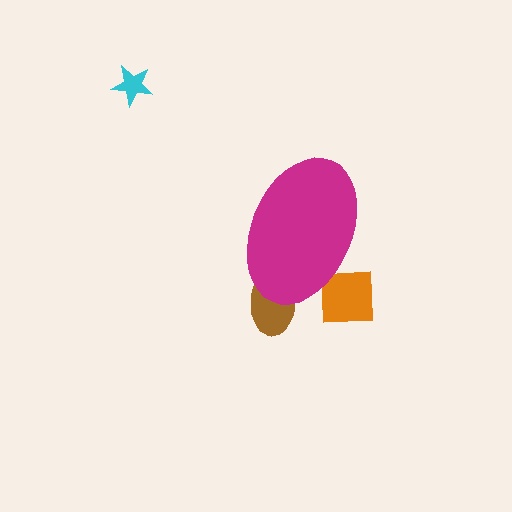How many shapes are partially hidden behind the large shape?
2 shapes are partially hidden.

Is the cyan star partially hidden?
No, the cyan star is fully visible.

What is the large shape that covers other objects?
A magenta ellipse.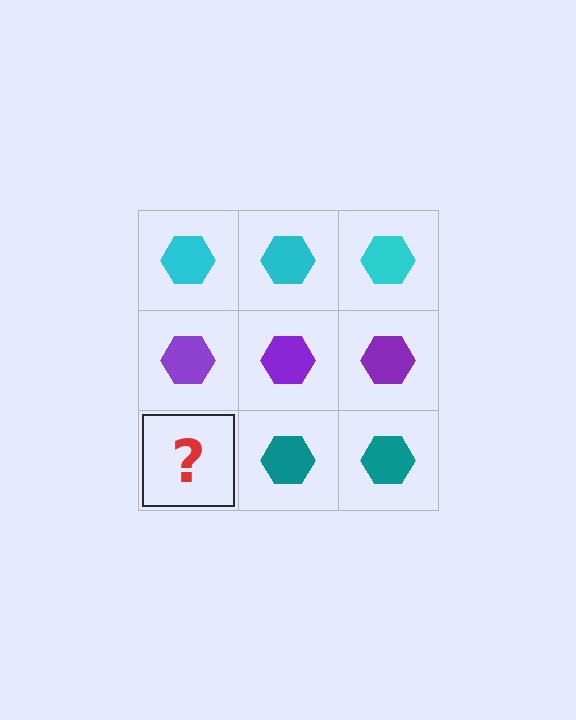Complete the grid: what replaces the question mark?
The question mark should be replaced with a teal hexagon.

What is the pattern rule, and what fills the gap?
The rule is that each row has a consistent color. The gap should be filled with a teal hexagon.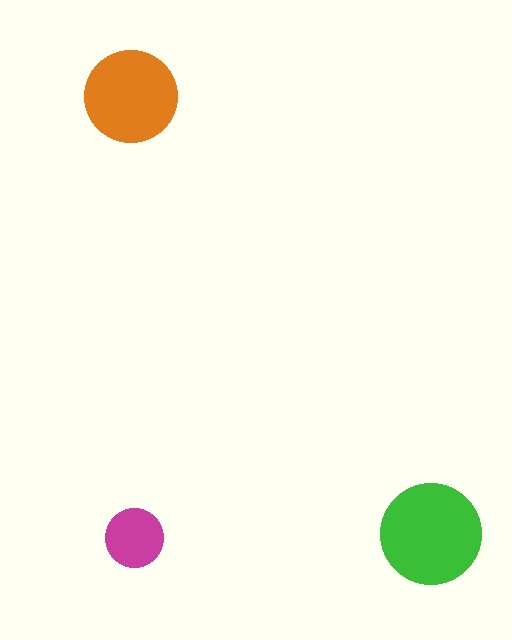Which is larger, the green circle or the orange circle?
The green one.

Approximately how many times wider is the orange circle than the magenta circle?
About 1.5 times wider.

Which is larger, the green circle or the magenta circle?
The green one.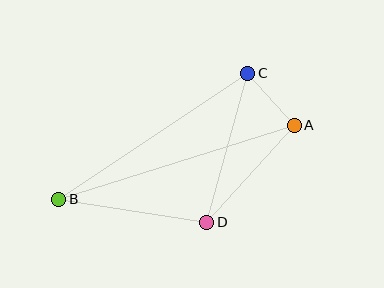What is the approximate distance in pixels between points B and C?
The distance between B and C is approximately 227 pixels.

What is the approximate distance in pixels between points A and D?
The distance between A and D is approximately 131 pixels.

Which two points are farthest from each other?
Points A and B are farthest from each other.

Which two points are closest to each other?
Points A and C are closest to each other.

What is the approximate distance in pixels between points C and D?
The distance between C and D is approximately 154 pixels.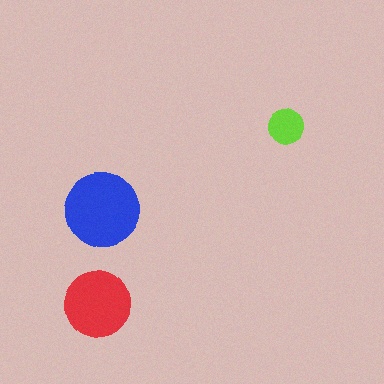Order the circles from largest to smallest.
the blue one, the red one, the lime one.